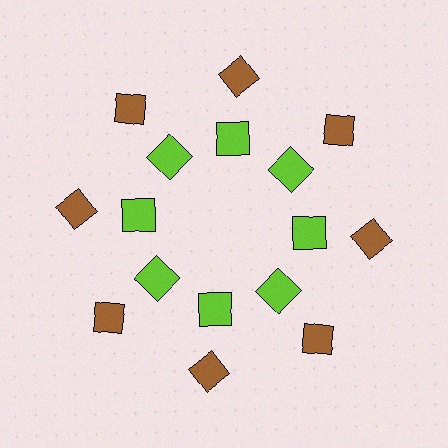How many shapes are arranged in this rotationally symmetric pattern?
There are 16 shapes, arranged in 8 groups of 2.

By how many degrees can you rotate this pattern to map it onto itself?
The pattern maps onto itself every 45 degrees of rotation.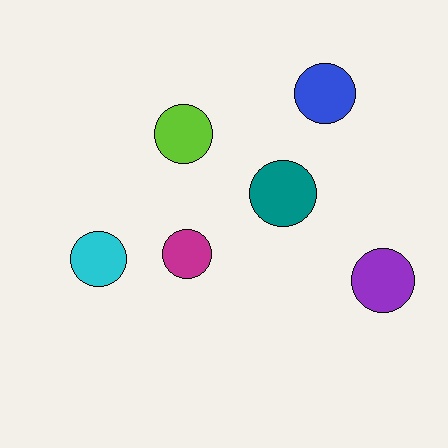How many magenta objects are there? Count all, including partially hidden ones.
There is 1 magenta object.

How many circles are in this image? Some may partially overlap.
There are 6 circles.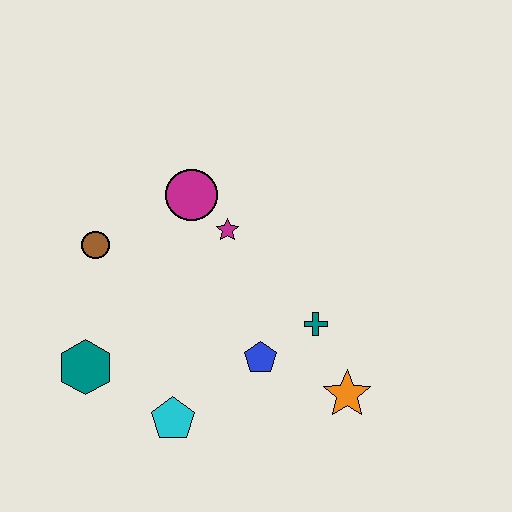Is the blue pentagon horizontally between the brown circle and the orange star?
Yes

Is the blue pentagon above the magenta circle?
No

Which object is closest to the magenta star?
The magenta circle is closest to the magenta star.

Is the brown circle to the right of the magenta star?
No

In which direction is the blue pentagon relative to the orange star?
The blue pentagon is to the left of the orange star.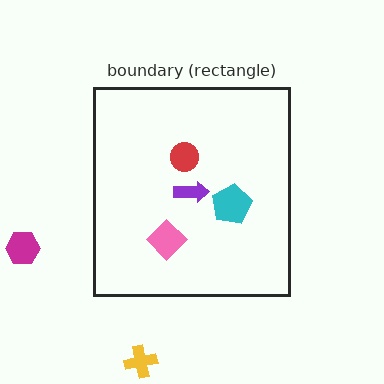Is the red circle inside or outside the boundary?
Inside.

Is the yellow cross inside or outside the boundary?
Outside.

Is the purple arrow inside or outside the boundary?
Inside.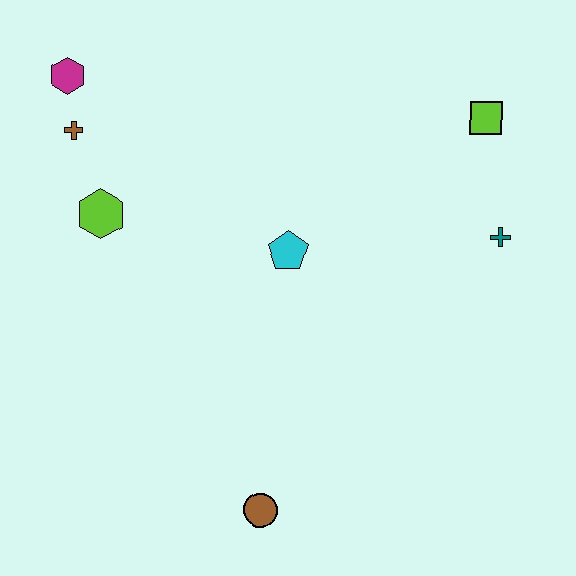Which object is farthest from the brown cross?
The teal cross is farthest from the brown cross.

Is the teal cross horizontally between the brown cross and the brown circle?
No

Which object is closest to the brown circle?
The cyan pentagon is closest to the brown circle.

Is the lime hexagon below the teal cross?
No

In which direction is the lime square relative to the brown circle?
The lime square is above the brown circle.